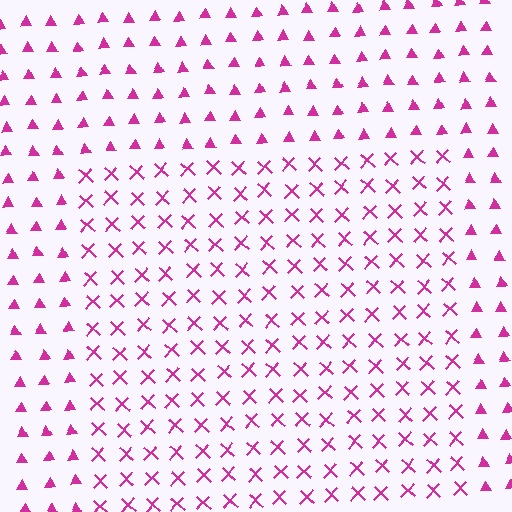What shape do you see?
I see a rectangle.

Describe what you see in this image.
The image is filled with small magenta elements arranged in a uniform grid. A rectangle-shaped region contains X marks, while the surrounding area contains triangles. The boundary is defined purely by the change in element shape.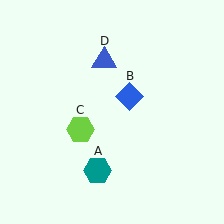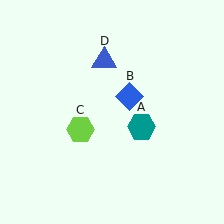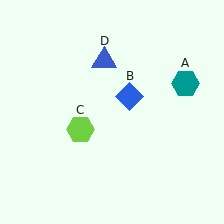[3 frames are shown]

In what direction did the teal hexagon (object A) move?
The teal hexagon (object A) moved up and to the right.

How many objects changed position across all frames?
1 object changed position: teal hexagon (object A).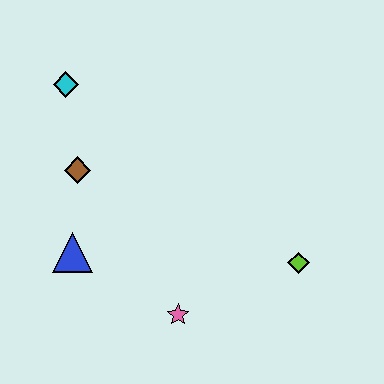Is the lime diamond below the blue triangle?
Yes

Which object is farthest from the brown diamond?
The lime diamond is farthest from the brown diamond.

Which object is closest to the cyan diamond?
The brown diamond is closest to the cyan diamond.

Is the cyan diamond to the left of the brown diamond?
Yes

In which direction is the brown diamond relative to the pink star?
The brown diamond is above the pink star.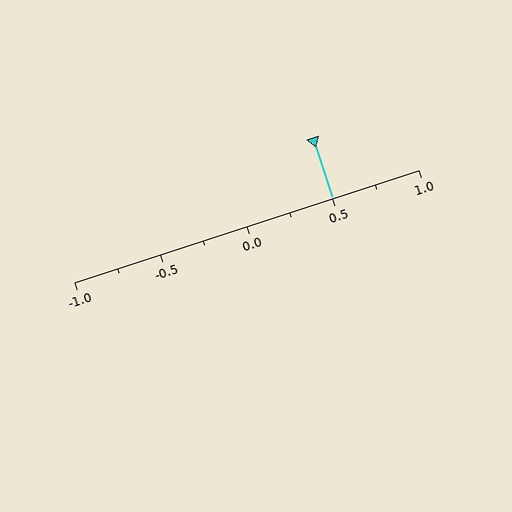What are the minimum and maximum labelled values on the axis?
The axis runs from -1.0 to 1.0.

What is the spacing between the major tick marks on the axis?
The major ticks are spaced 0.5 apart.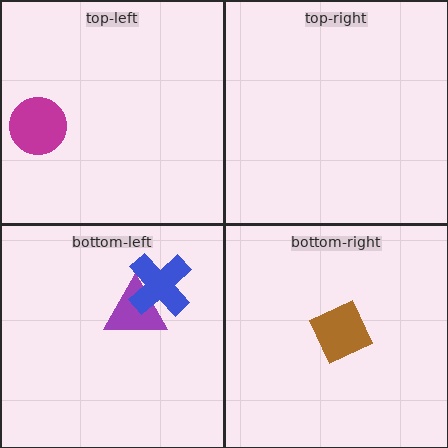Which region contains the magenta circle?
The top-left region.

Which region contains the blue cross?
The bottom-left region.